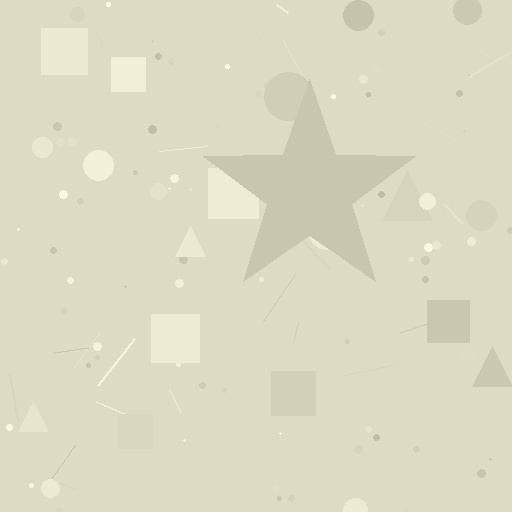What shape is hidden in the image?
A star is hidden in the image.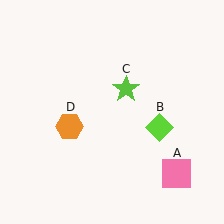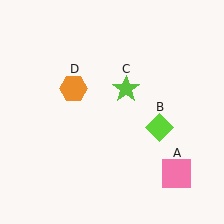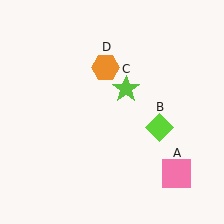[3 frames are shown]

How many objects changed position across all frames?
1 object changed position: orange hexagon (object D).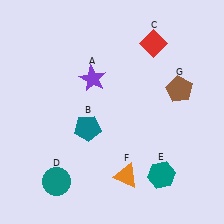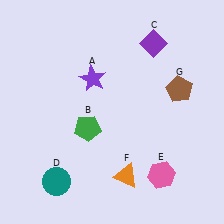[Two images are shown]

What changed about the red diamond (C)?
In Image 1, C is red. In Image 2, it changed to purple.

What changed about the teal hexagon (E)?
In Image 1, E is teal. In Image 2, it changed to pink.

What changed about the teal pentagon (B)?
In Image 1, B is teal. In Image 2, it changed to green.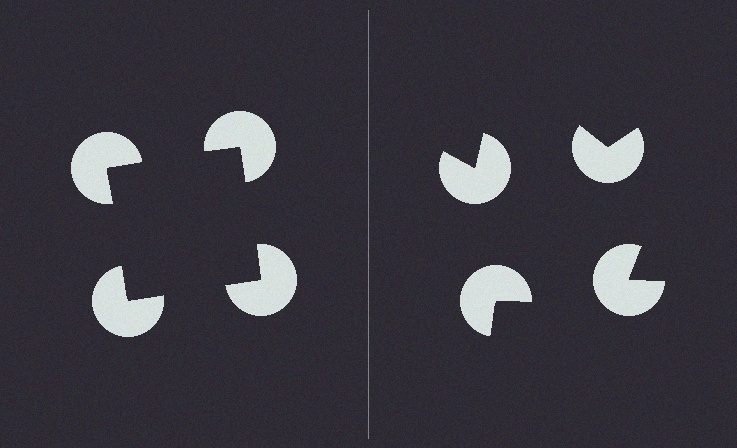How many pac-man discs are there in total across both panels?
8 — 4 on each side.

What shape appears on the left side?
An illusory square.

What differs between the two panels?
The pac-man discs are positioned identically on both sides; only the wedge orientations differ. On the left they align to a square; on the right they are misaligned.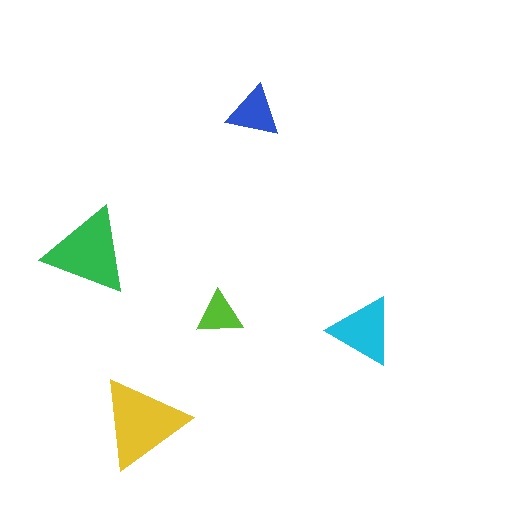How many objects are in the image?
There are 5 objects in the image.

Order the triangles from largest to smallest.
the yellow one, the green one, the cyan one, the blue one, the lime one.